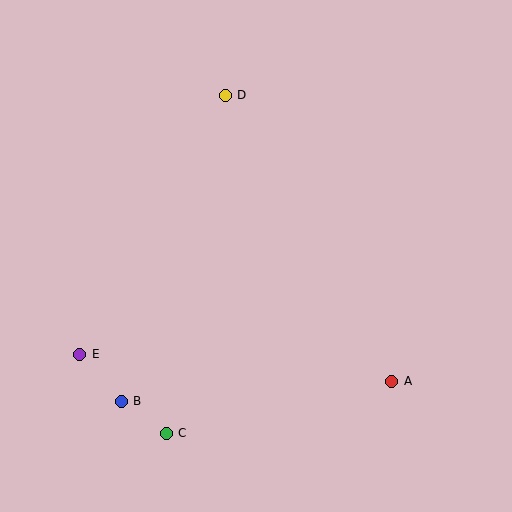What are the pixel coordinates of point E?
Point E is at (80, 354).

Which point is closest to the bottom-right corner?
Point A is closest to the bottom-right corner.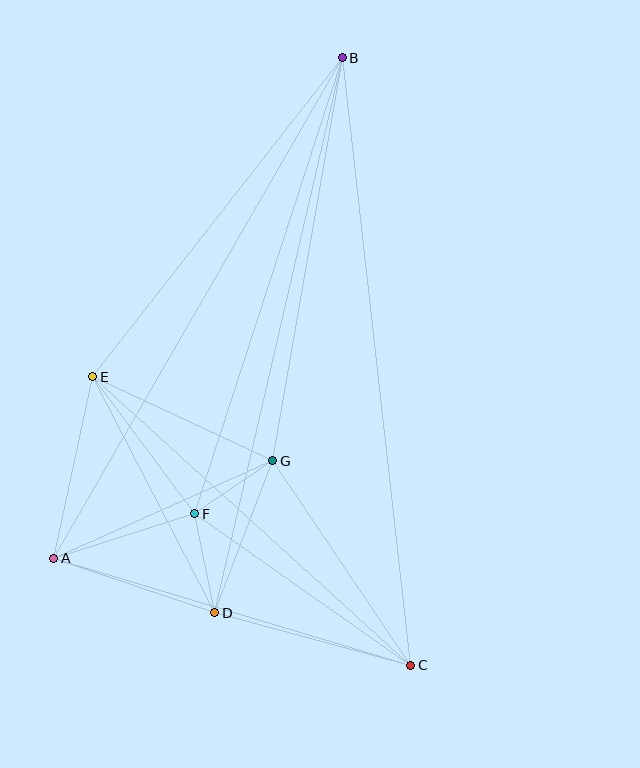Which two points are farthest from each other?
Points B and C are farthest from each other.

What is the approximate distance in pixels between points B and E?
The distance between B and E is approximately 405 pixels.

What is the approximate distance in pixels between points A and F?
The distance between A and F is approximately 148 pixels.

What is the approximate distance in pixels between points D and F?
The distance between D and F is approximately 101 pixels.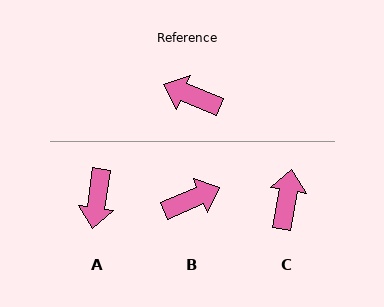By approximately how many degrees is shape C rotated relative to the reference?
Approximately 78 degrees clockwise.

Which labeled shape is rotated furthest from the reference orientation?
B, about 136 degrees away.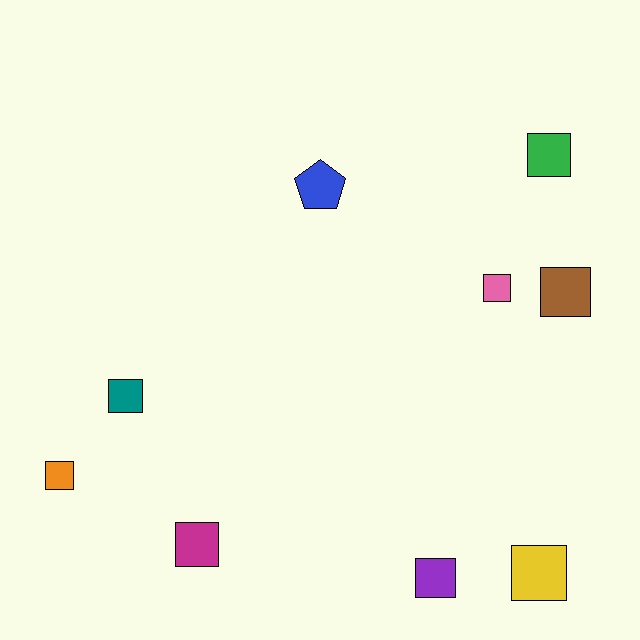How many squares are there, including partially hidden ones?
There are 8 squares.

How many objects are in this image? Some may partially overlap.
There are 9 objects.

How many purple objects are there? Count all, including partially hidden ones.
There is 1 purple object.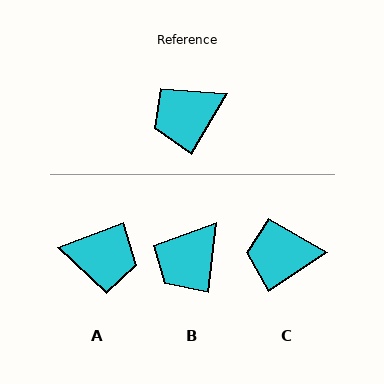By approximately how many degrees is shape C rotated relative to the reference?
Approximately 26 degrees clockwise.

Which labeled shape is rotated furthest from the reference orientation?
A, about 142 degrees away.